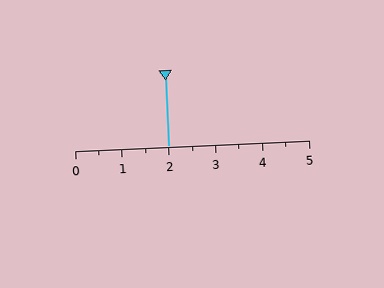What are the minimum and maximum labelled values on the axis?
The axis runs from 0 to 5.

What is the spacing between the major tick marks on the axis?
The major ticks are spaced 1 apart.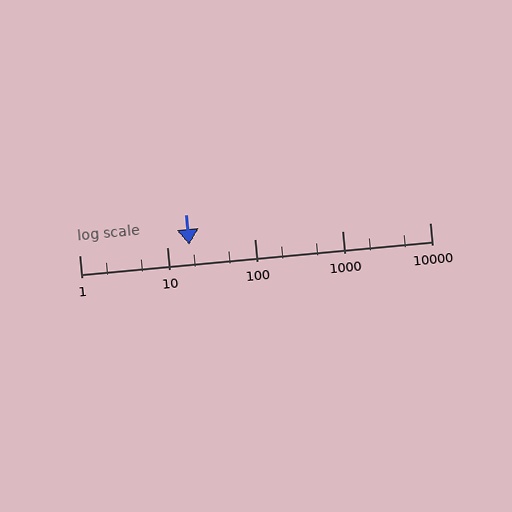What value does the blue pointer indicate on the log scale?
The pointer indicates approximately 18.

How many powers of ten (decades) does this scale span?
The scale spans 4 decades, from 1 to 10000.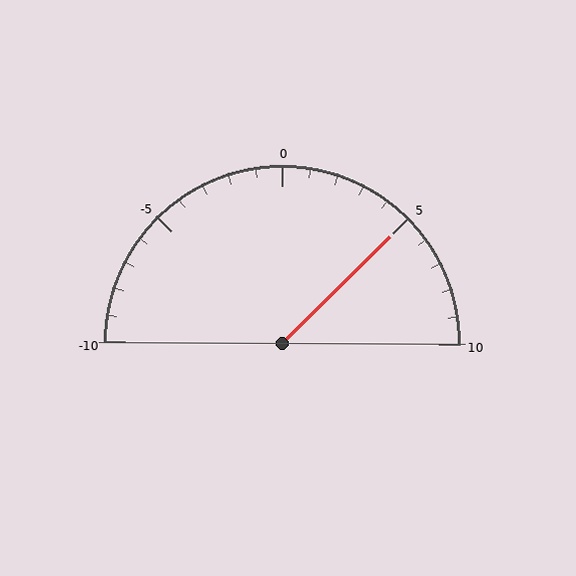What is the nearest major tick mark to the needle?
The nearest major tick mark is 5.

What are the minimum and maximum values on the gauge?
The gauge ranges from -10 to 10.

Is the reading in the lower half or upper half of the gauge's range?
The reading is in the upper half of the range (-10 to 10).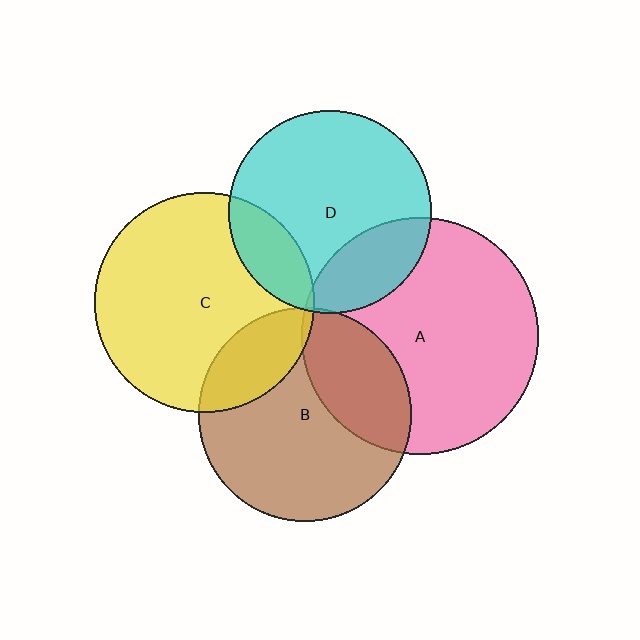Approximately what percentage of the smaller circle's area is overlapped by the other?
Approximately 5%.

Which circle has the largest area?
Circle A (pink).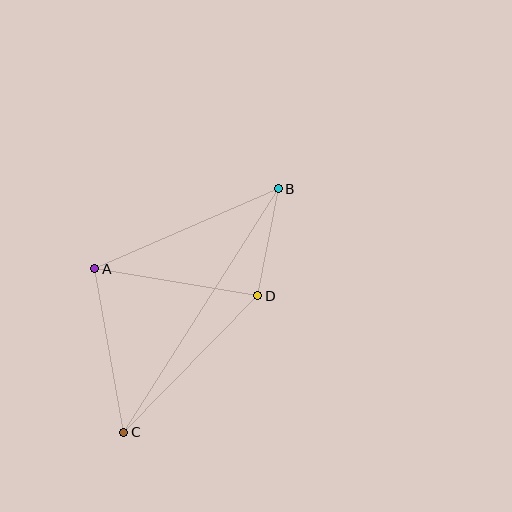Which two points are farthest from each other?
Points B and C are farthest from each other.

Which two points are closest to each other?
Points B and D are closest to each other.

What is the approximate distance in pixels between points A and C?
The distance between A and C is approximately 166 pixels.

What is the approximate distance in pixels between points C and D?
The distance between C and D is approximately 191 pixels.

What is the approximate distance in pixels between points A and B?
The distance between A and B is approximately 200 pixels.